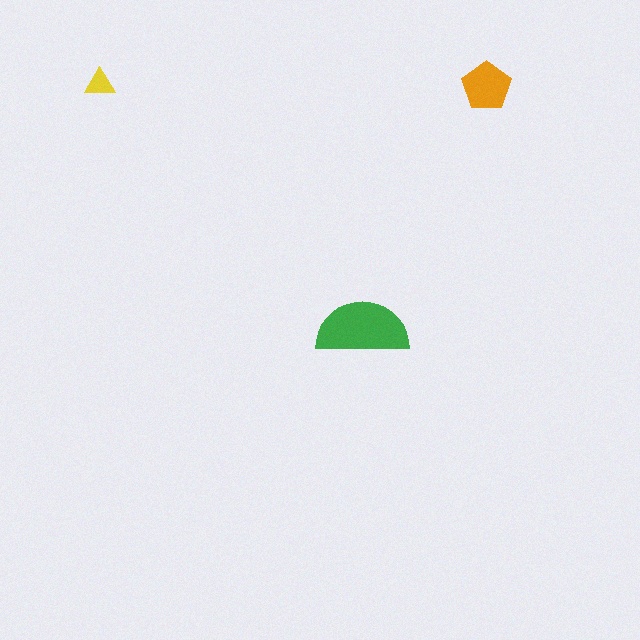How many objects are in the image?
There are 3 objects in the image.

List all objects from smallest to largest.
The yellow triangle, the orange pentagon, the green semicircle.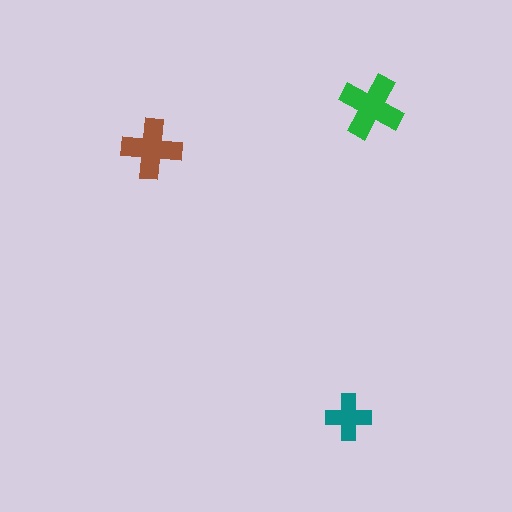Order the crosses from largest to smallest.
the green one, the brown one, the teal one.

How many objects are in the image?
There are 3 objects in the image.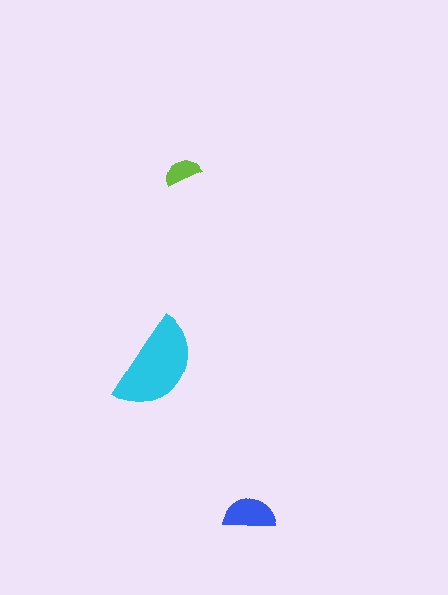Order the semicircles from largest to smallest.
the cyan one, the blue one, the lime one.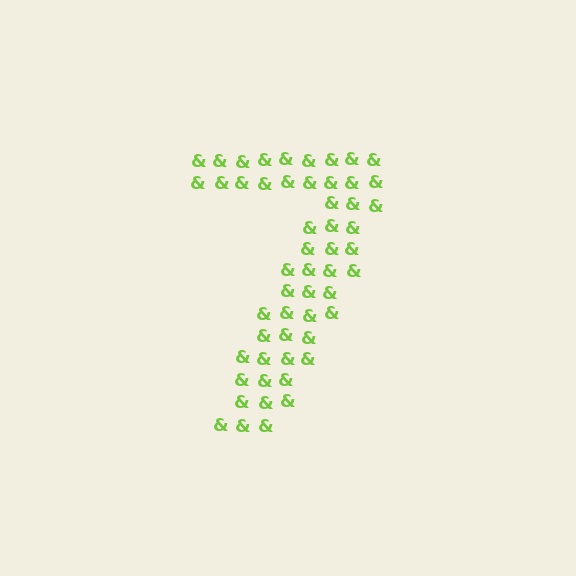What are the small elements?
The small elements are ampersands.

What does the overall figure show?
The overall figure shows the digit 7.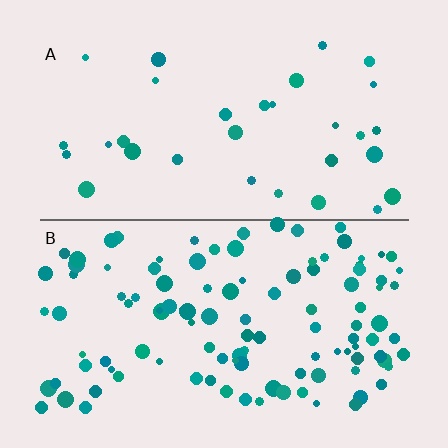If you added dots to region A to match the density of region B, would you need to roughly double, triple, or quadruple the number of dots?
Approximately quadruple.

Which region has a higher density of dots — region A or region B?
B (the bottom).